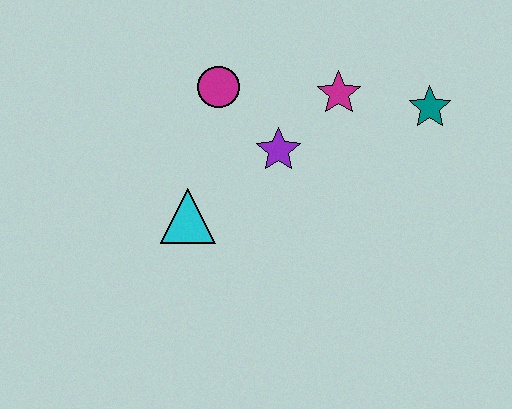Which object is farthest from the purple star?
The teal star is farthest from the purple star.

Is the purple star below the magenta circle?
Yes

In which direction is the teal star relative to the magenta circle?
The teal star is to the right of the magenta circle.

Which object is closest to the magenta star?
The purple star is closest to the magenta star.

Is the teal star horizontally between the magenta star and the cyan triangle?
No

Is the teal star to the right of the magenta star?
Yes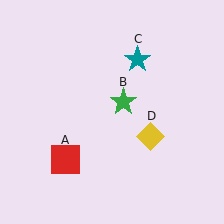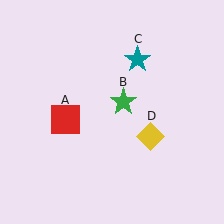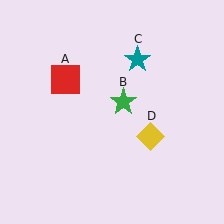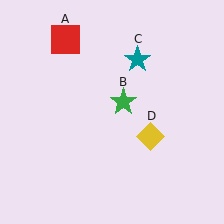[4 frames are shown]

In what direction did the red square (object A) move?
The red square (object A) moved up.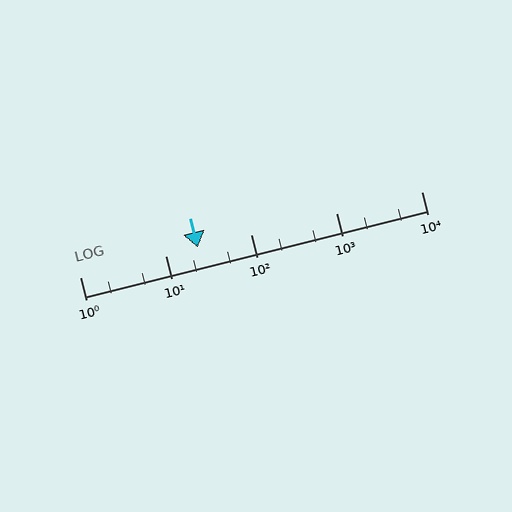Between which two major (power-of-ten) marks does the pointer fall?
The pointer is between 10 and 100.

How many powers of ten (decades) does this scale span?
The scale spans 4 decades, from 1 to 10000.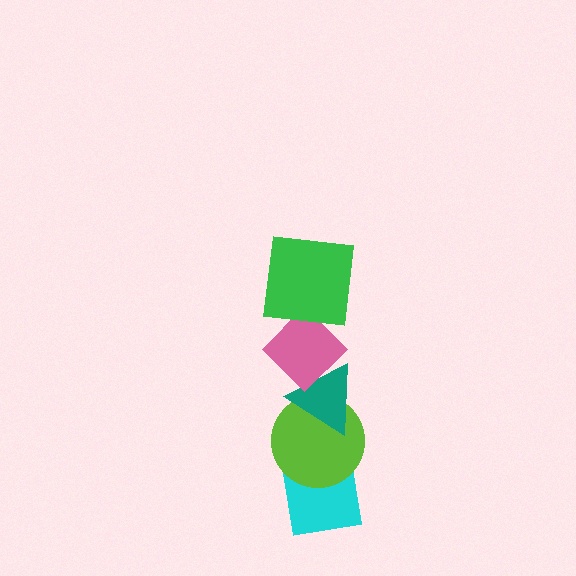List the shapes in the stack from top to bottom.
From top to bottom: the green square, the pink diamond, the teal triangle, the lime circle, the cyan square.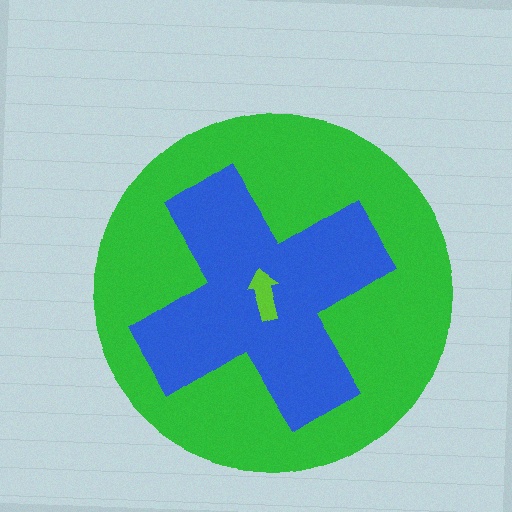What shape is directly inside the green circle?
The blue cross.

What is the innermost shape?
The lime arrow.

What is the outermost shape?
The green circle.